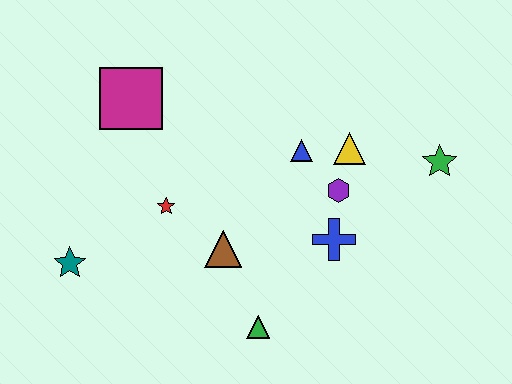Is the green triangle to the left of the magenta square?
No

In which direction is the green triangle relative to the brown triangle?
The green triangle is below the brown triangle.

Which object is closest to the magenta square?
The red star is closest to the magenta square.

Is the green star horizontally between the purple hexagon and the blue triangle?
No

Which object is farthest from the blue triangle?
The teal star is farthest from the blue triangle.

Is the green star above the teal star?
Yes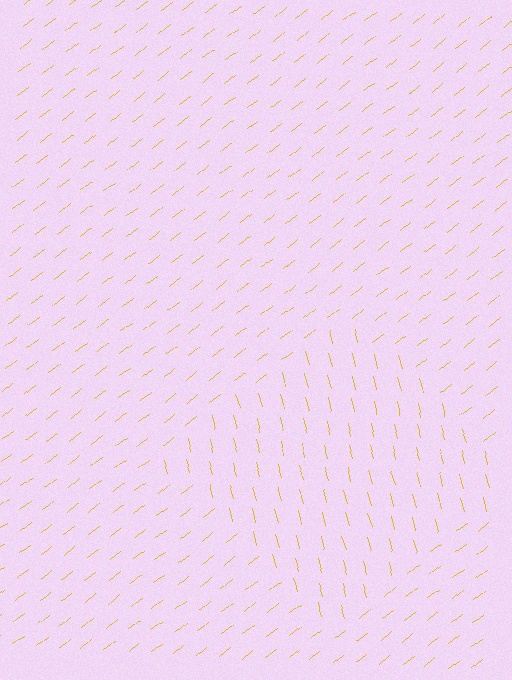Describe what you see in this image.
The image is filled with small yellow line segments. A diamond region in the image has lines oriented differently from the surrounding lines, creating a visible texture boundary.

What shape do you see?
I see a diamond.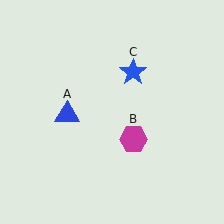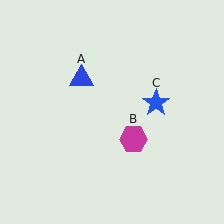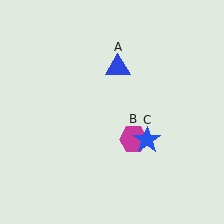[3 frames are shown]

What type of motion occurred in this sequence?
The blue triangle (object A), blue star (object C) rotated clockwise around the center of the scene.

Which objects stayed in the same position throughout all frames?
Magenta hexagon (object B) remained stationary.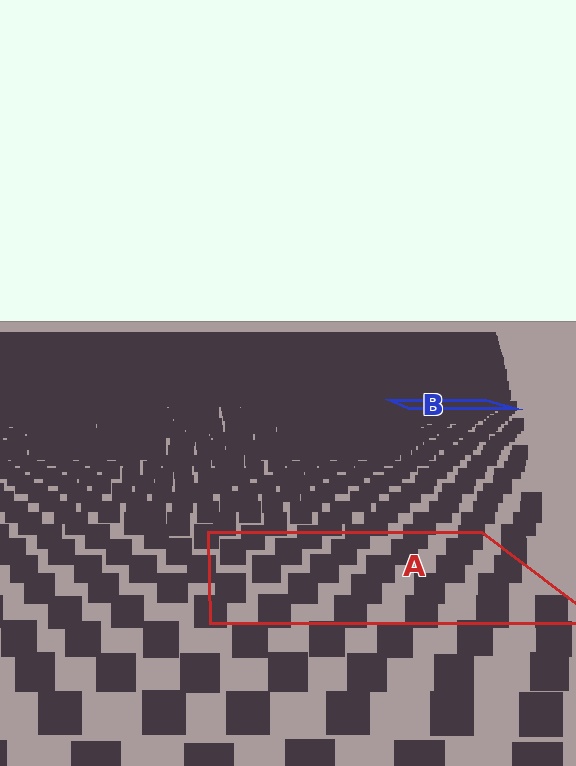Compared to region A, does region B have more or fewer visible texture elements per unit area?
Region B has more texture elements per unit area — they are packed more densely because it is farther away.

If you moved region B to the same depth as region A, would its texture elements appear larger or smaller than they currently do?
They would appear larger. At a closer depth, the same texture elements are projected at a bigger on-screen size.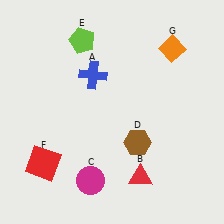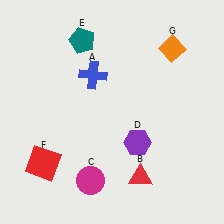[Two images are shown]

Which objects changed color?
D changed from brown to purple. E changed from lime to teal.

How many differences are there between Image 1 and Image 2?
There are 2 differences between the two images.